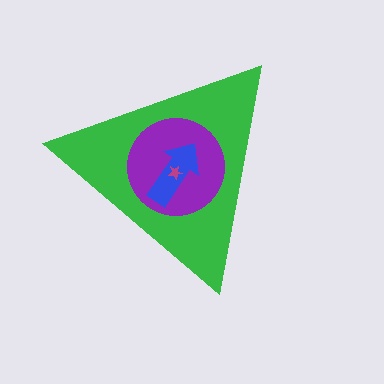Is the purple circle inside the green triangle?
Yes.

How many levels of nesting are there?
4.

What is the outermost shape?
The green triangle.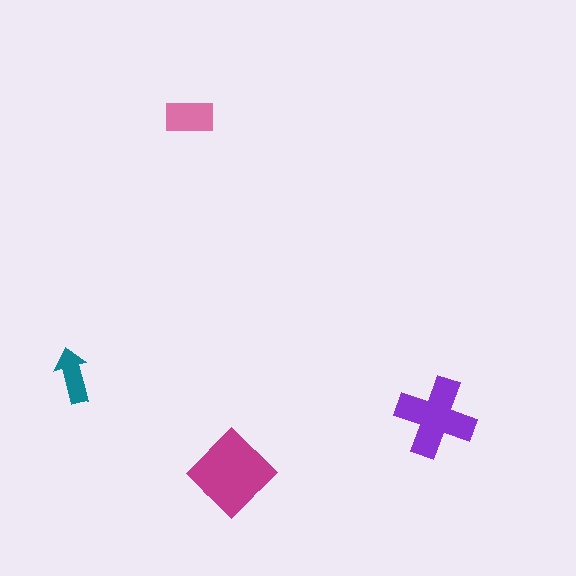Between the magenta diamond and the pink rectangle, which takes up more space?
The magenta diamond.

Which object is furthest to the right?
The purple cross is rightmost.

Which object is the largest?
The magenta diamond.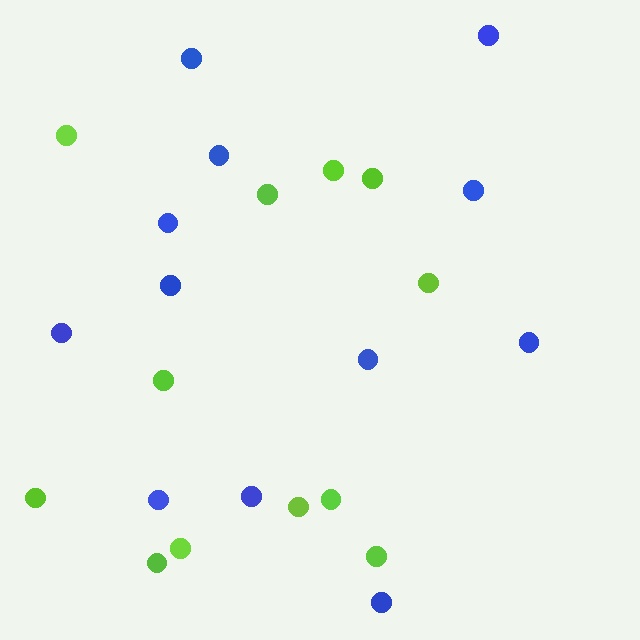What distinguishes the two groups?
There are 2 groups: one group of lime circles (12) and one group of blue circles (12).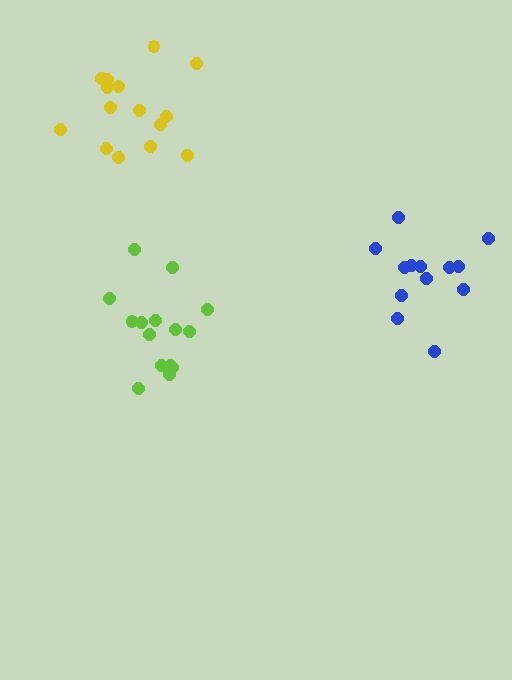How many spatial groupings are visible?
There are 3 spatial groupings.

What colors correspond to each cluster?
The clusters are colored: lime, yellow, blue.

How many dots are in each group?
Group 1: 15 dots, Group 2: 15 dots, Group 3: 13 dots (43 total).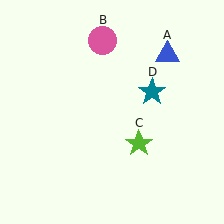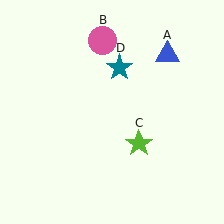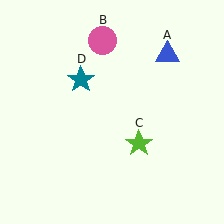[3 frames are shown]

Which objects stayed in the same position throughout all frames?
Blue triangle (object A) and pink circle (object B) and lime star (object C) remained stationary.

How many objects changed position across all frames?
1 object changed position: teal star (object D).